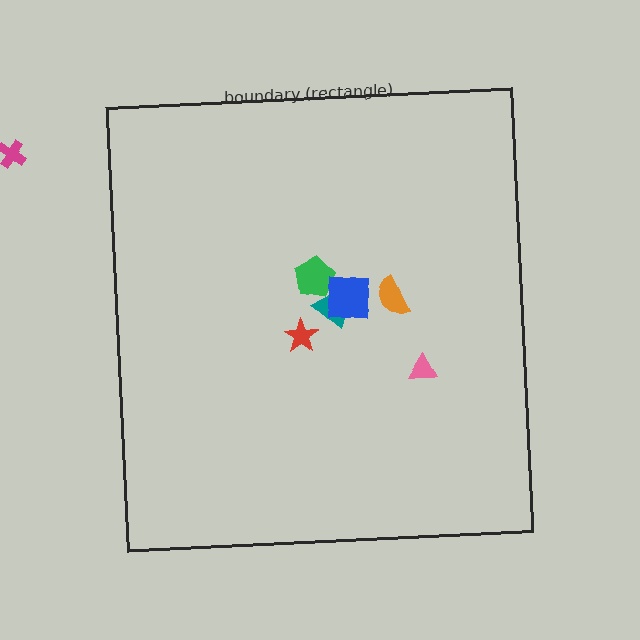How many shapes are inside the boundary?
6 inside, 1 outside.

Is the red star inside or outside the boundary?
Inside.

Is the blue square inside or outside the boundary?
Inside.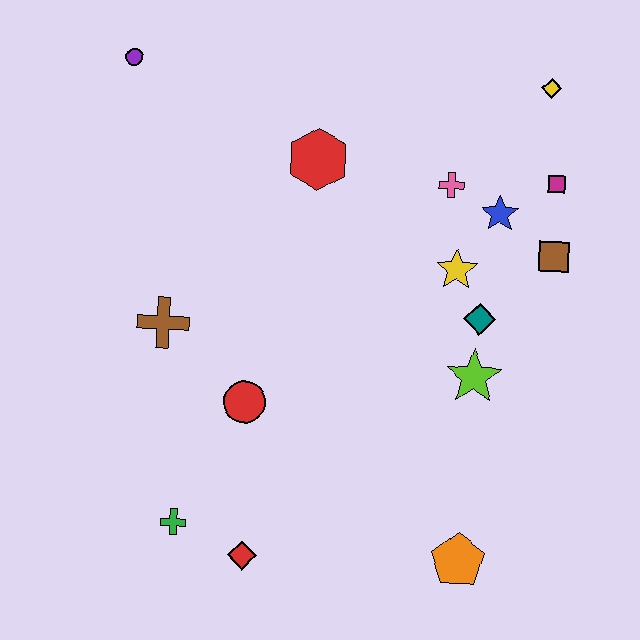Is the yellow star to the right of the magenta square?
No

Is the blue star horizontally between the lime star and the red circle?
No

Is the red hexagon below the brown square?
No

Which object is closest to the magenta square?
The blue star is closest to the magenta square.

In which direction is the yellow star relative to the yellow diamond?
The yellow star is below the yellow diamond.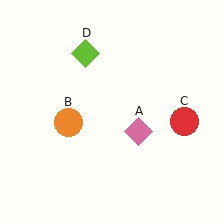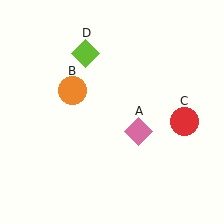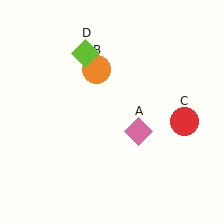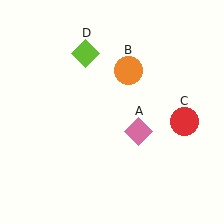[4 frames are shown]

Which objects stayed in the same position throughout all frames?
Pink diamond (object A) and red circle (object C) and lime diamond (object D) remained stationary.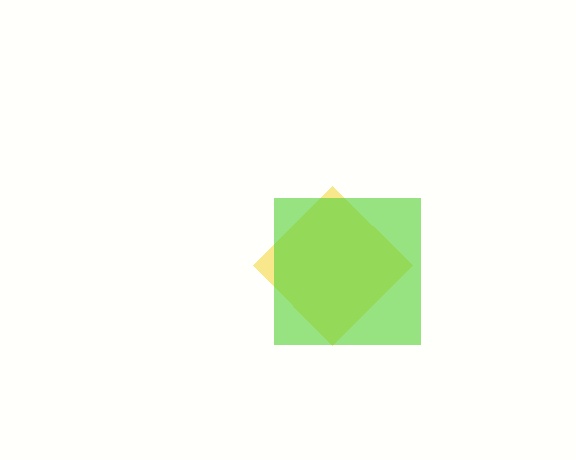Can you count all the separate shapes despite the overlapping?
Yes, there are 2 separate shapes.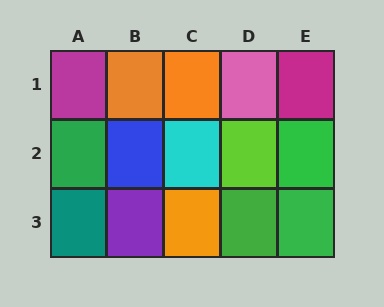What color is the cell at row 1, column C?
Orange.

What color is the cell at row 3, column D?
Green.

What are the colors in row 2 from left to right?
Green, blue, cyan, lime, green.